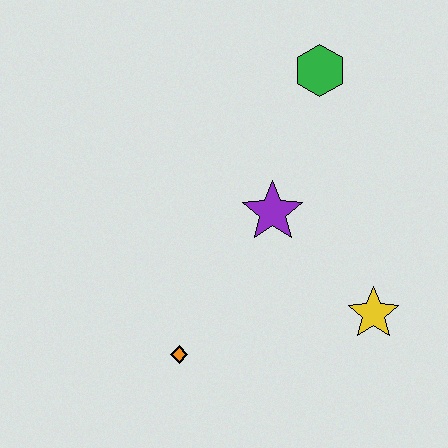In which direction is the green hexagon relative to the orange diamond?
The green hexagon is above the orange diamond.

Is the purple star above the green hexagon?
No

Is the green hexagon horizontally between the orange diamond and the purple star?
No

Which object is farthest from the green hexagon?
The orange diamond is farthest from the green hexagon.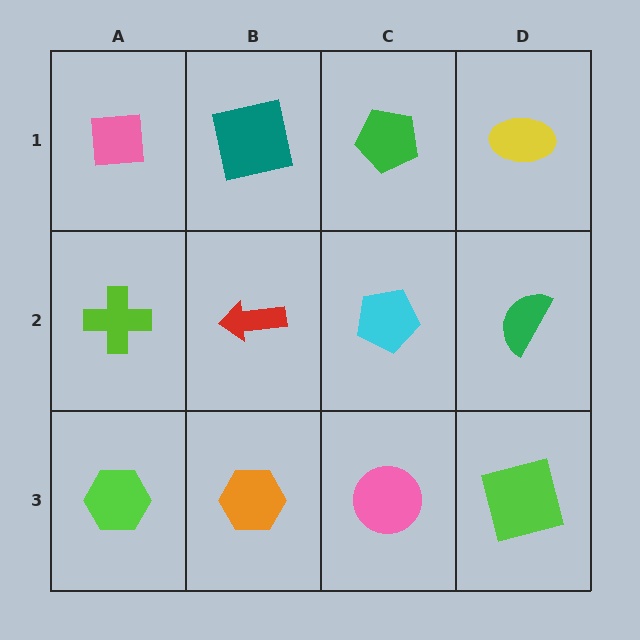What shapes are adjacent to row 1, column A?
A lime cross (row 2, column A), a teal square (row 1, column B).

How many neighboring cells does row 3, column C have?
3.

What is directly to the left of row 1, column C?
A teal square.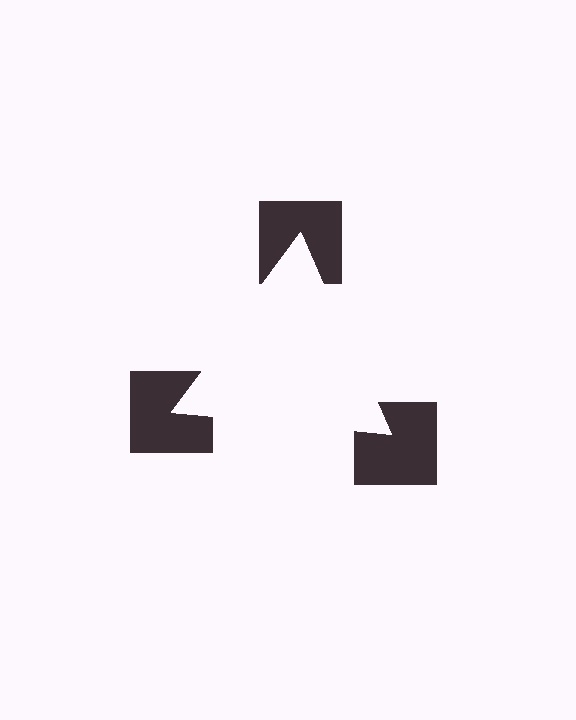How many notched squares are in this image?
There are 3 — one at each vertex of the illusory triangle.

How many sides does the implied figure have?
3 sides.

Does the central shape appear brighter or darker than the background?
It typically appears slightly brighter than the background, even though no actual brightness change is drawn.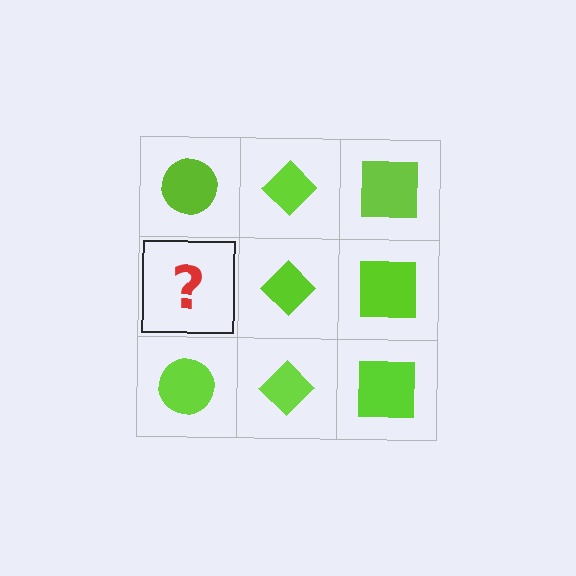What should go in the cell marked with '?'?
The missing cell should contain a lime circle.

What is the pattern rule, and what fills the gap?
The rule is that each column has a consistent shape. The gap should be filled with a lime circle.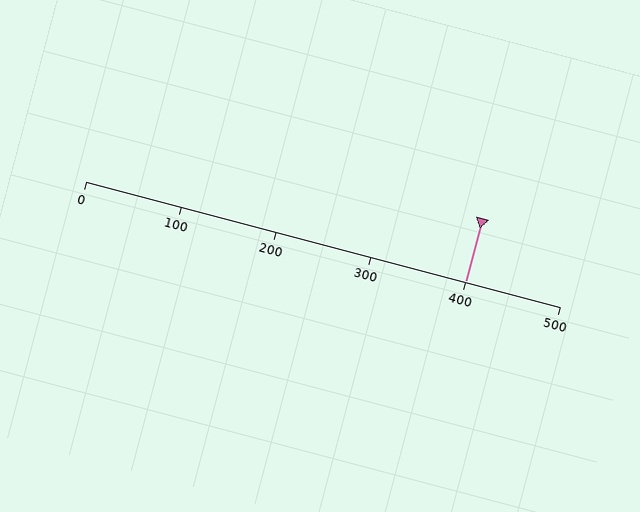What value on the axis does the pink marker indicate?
The marker indicates approximately 400.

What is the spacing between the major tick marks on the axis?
The major ticks are spaced 100 apart.